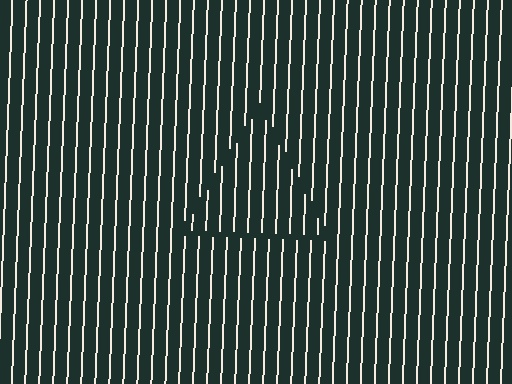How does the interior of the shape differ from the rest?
The interior of the shape contains the same grating, shifted by half a period — the contour is defined by the phase discontinuity where line-ends from the inner and outer gratings abut.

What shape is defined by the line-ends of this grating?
An illusory triangle. The interior of the shape contains the same grating, shifted by half a period — the contour is defined by the phase discontinuity where line-ends from the inner and outer gratings abut.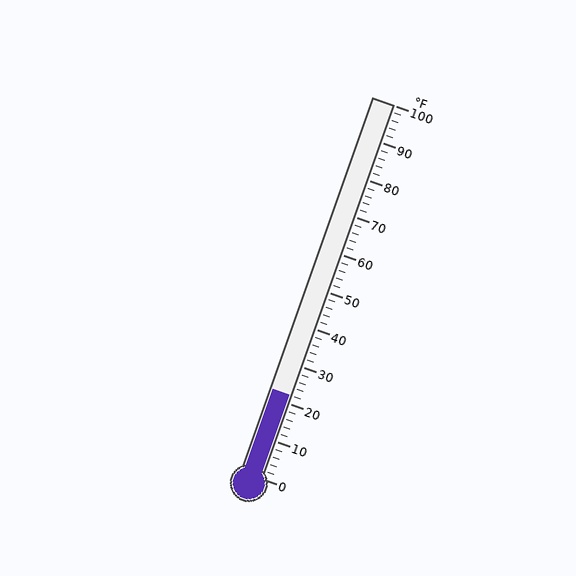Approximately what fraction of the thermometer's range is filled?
The thermometer is filled to approximately 20% of its range.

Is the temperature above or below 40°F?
The temperature is below 40°F.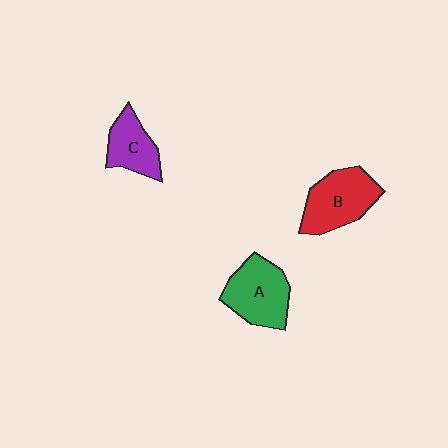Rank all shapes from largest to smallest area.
From largest to smallest: B (red), A (green), C (purple).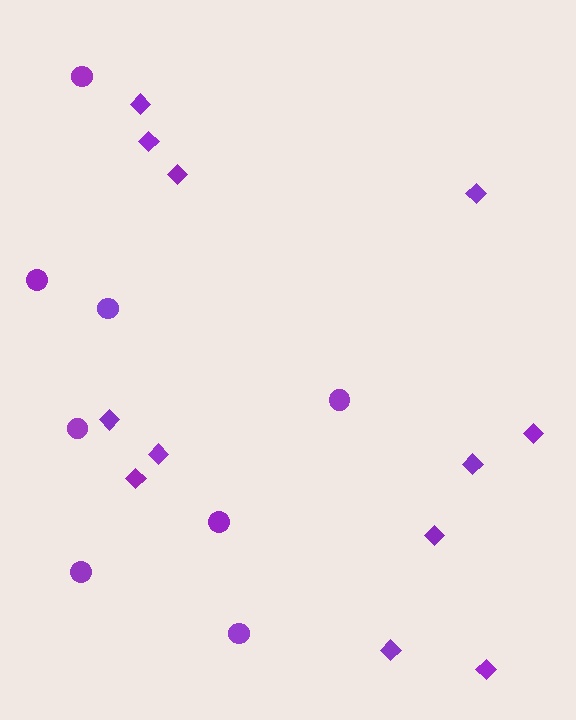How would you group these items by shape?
There are 2 groups: one group of circles (8) and one group of diamonds (12).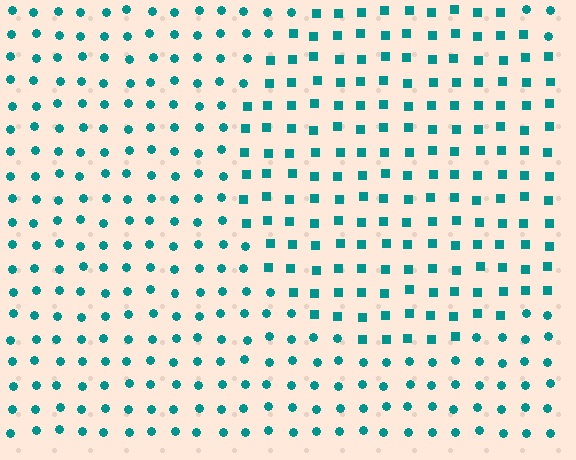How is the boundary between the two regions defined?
The boundary is defined by a change in element shape: squares inside vs. circles outside. All elements share the same color and spacing.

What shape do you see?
I see a circle.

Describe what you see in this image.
The image is filled with small teal elements arranged in a uniform grid. A circle-shaped region contains squares, while the surrounding area contains circles. The boundary is defined purely by the change in element shape.